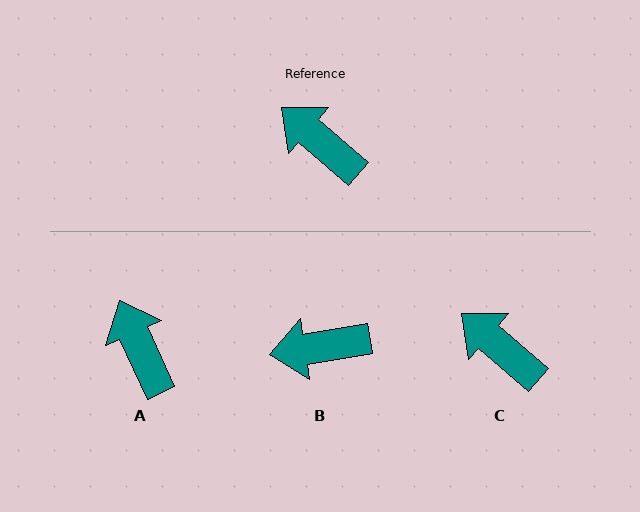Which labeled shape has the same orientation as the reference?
C.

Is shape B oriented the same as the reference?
No, it is off by about 50 degrees.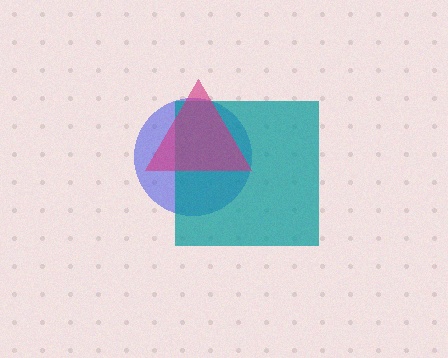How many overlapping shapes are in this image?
There are 3 overlapping shapes in the image.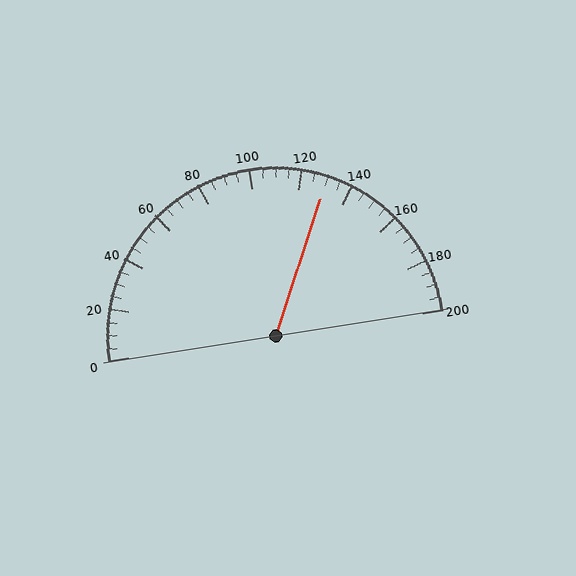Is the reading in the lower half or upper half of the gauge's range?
The reading is in the upper half of the range (0 to 200).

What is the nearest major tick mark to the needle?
The nearest major tick mark is 120.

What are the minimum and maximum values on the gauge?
The gauge ranges from 0 to 200.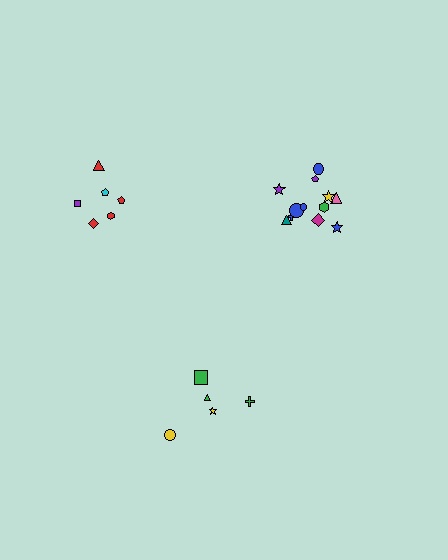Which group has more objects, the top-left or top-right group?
The top-right group.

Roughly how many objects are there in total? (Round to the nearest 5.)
Roughly 25 objects in total.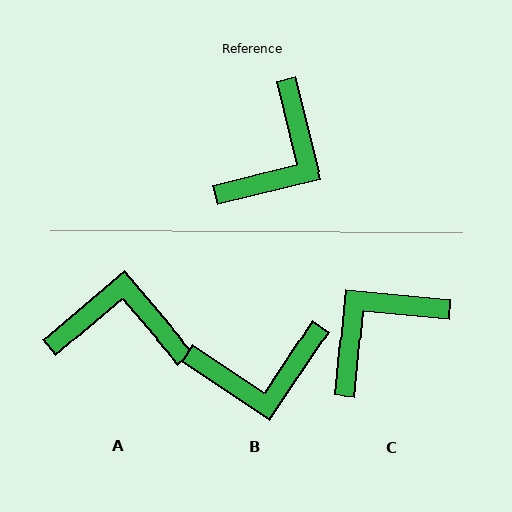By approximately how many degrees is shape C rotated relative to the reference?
Approximately 161 degrees counter-clockwise.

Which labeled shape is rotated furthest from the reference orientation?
C, about 161 degrees away.